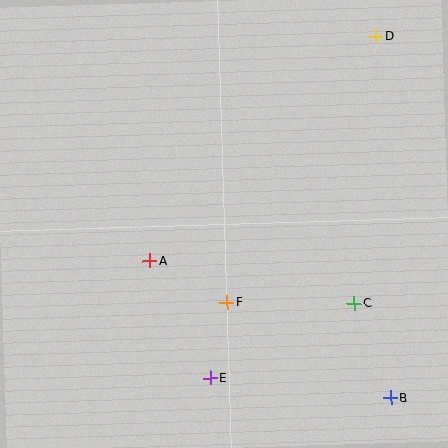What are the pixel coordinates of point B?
Point B is at (390, 398).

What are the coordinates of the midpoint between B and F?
The midpoint between B and F is at (309, 350).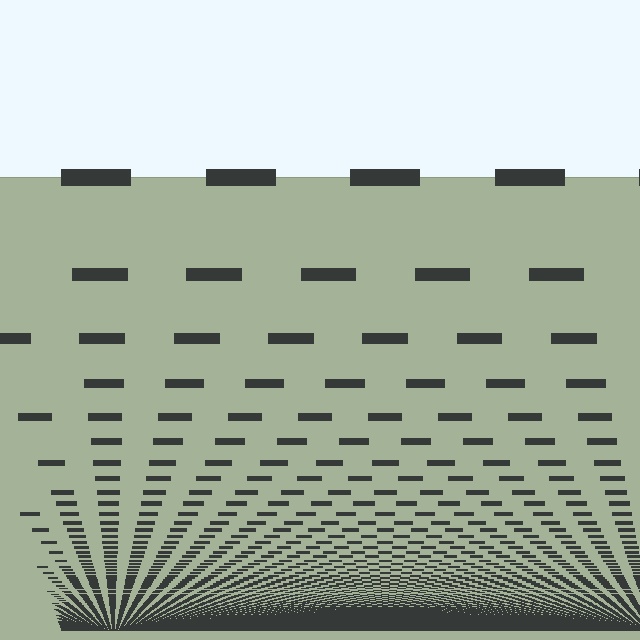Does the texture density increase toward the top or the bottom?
Density increases toward the bottom.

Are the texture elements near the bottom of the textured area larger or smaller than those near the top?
Smaller. The gradient is inverted — elements near the bottom are smaller and denser.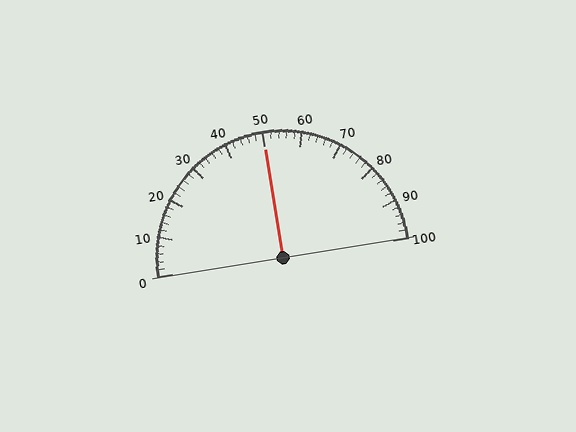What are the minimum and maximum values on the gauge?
The gauge ranges from 0 to 100.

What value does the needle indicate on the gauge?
The needle indicates approximately 50.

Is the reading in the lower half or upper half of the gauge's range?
The reading is in the upper half of the range (0 to 100).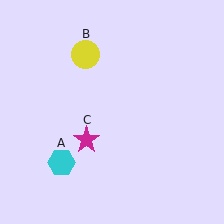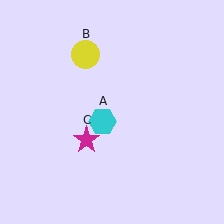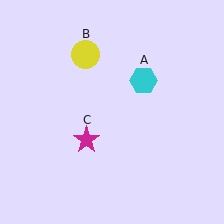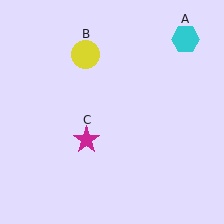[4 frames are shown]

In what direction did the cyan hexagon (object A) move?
The cyan hexagon (object A) moved up and to the right.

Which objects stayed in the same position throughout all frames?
Yellow circle (object B) and magenta star (object C) remained stationary.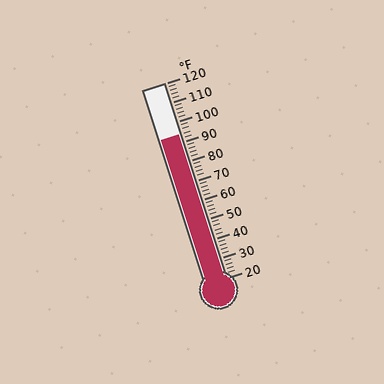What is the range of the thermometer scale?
The thermometer scale ranges from 20°F to 120°F.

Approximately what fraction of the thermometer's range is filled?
The thermometer is filled to approximately 75% of its range.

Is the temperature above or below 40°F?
The temperature is above 40°F.